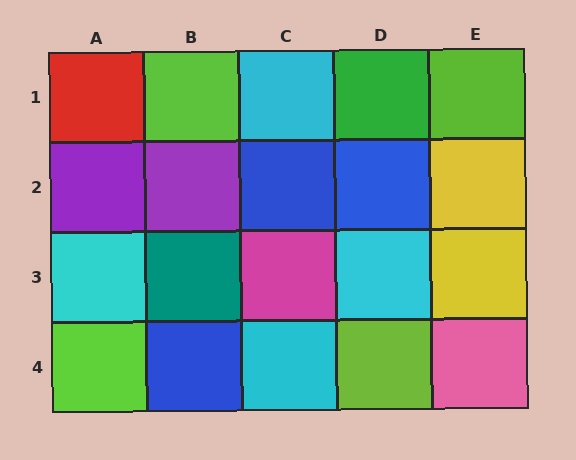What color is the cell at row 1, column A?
Red.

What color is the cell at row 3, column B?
Teal.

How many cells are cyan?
4 cells are cyan.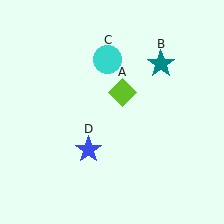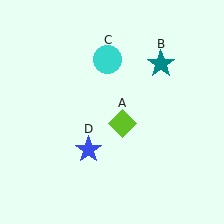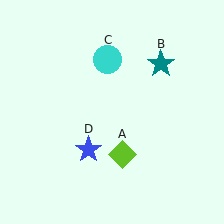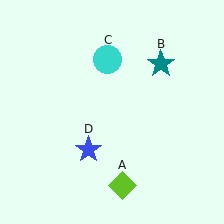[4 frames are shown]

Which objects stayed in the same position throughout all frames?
Teal star (object B) and cyan circle (object C) and blue star (object D) remained stationary.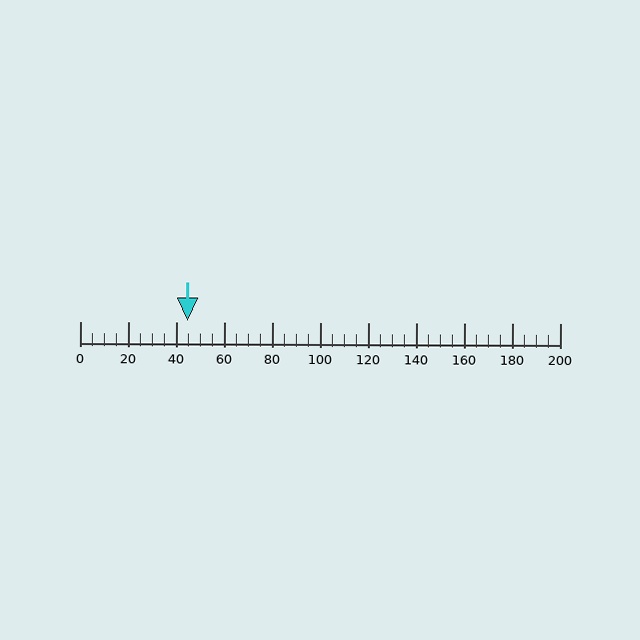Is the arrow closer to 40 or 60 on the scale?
The arrow is closer to 40.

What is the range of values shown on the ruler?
The ruler shows values from 0 to 200.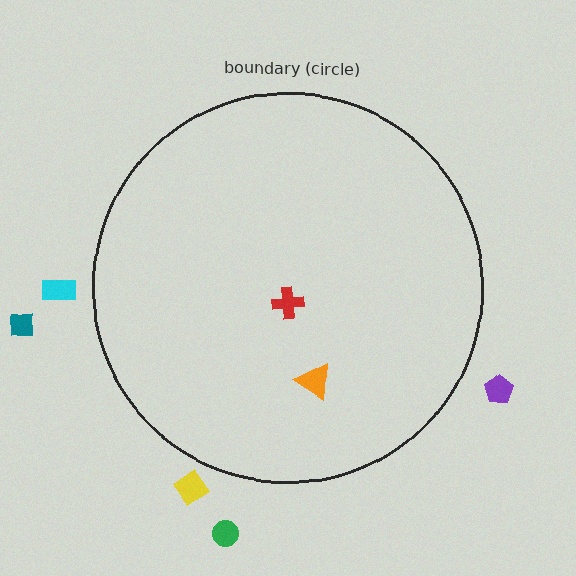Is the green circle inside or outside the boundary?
Outside.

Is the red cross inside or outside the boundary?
Inside.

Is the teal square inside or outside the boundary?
Outside.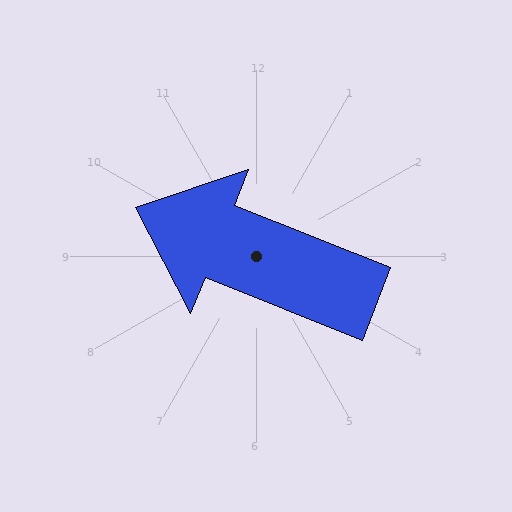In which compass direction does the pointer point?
West.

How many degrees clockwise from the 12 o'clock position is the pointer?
Approximately 292 degrees.